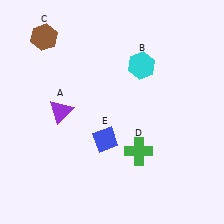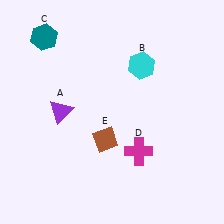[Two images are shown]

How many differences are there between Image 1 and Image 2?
There are 3 differences between the two images.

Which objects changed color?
C changed from brown to teal. D changed from green to magenta. E changed from blue to brown.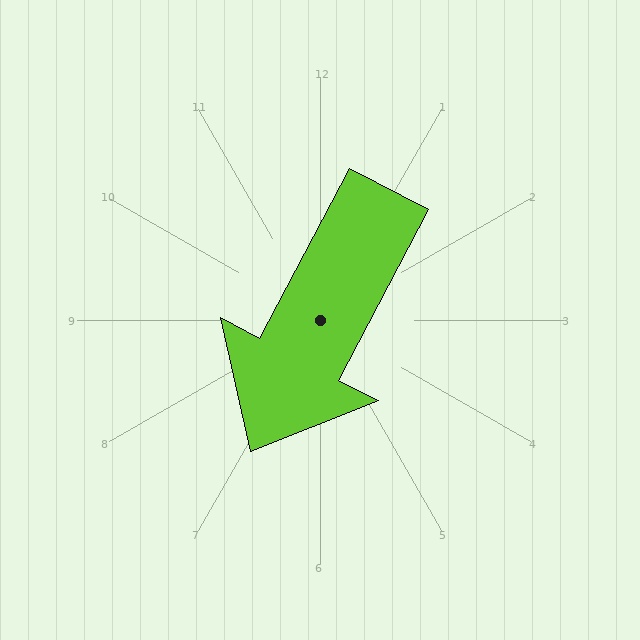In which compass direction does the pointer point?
Southwest.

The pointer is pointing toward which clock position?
Roughly 7 o'clock.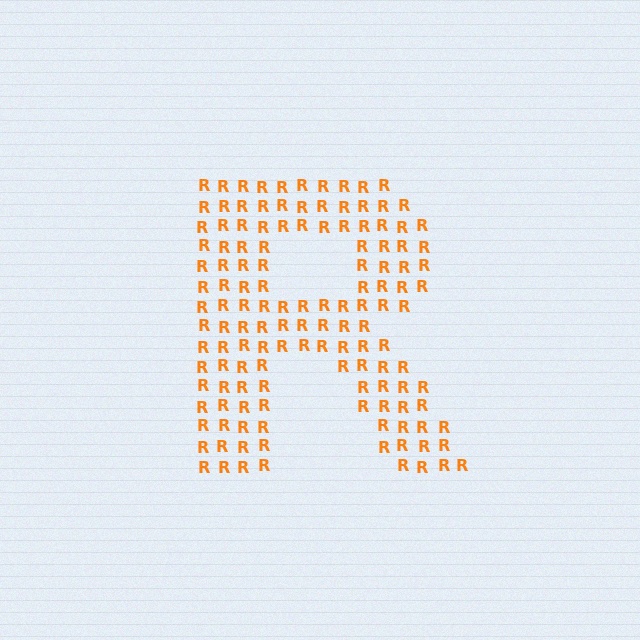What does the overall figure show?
The overall figure shows the letter R.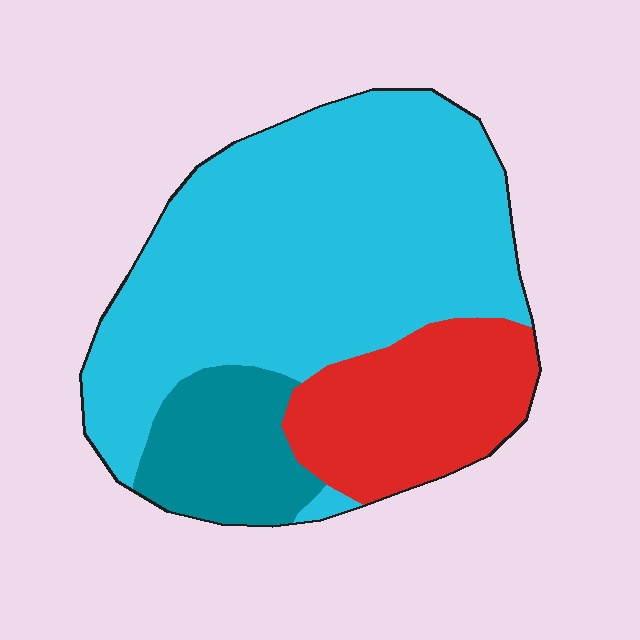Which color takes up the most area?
Cyan, at roughly 65%.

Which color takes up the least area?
Teal, at roughly 15%.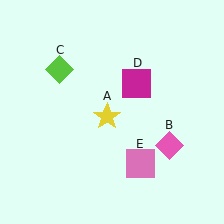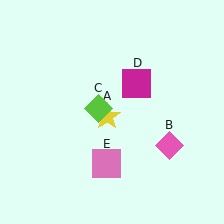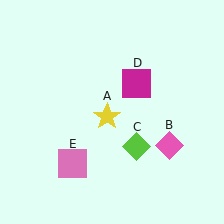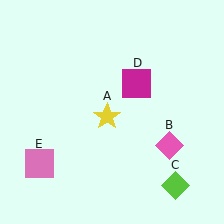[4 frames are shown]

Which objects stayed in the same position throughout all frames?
Yellow star (object A) and pink diamond (object B) and magenta square (object D) remained stationary.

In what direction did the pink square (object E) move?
The pink square (object E) moved left.